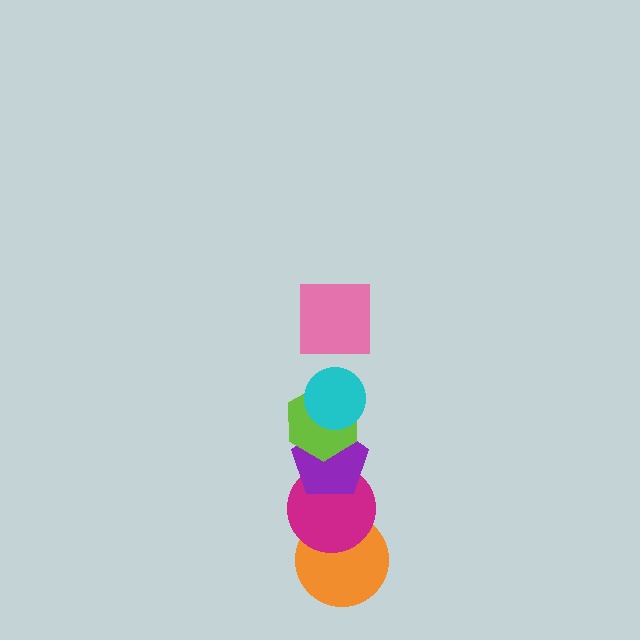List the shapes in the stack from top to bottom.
From top to bottom: the pink square, the cyan circle, the lime hexagon, the purple pentagon, the magenta circle, the orange circle.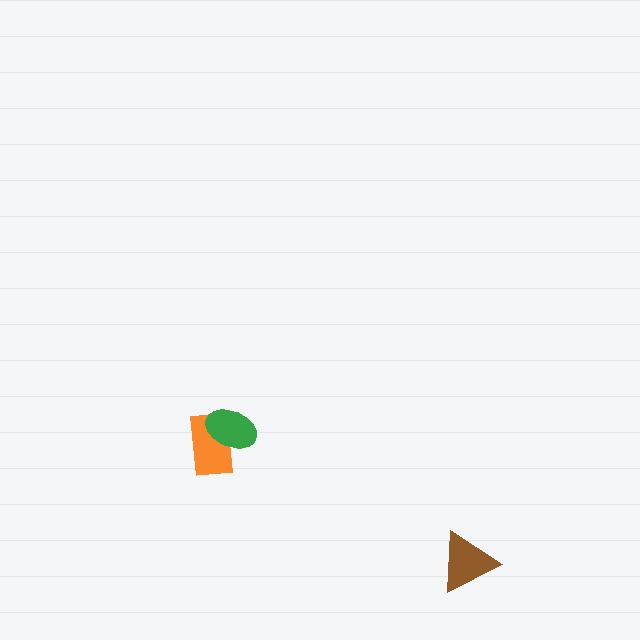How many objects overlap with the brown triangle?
0 objects overlap with the brown triangle.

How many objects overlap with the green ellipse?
1 object overlaps with the green ellipse.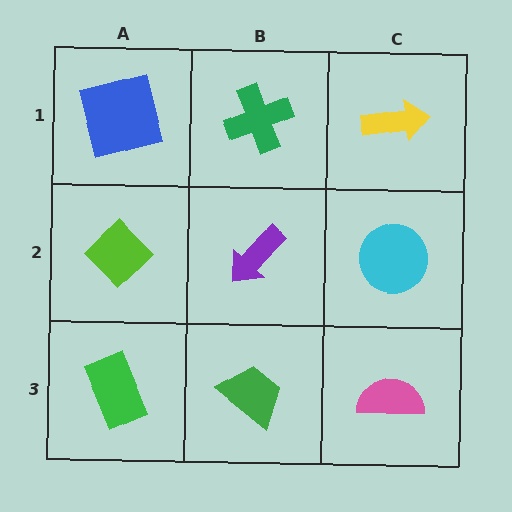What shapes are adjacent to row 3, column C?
A cyan circle (row 2, column C), a green trapezoid (row 3, column B).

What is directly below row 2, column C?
A pink semicircle.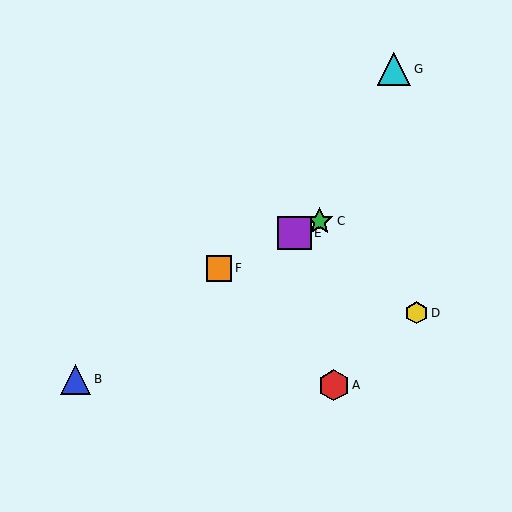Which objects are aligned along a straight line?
Objects C, E, F are aligned along a straight line.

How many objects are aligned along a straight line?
3 objects (C, E, F) are aligned along a straight line.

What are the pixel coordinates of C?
Object C is at (320, 221).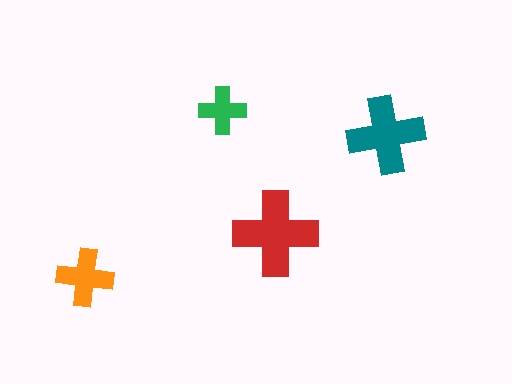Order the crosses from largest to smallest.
the red one, the teal one, the orange one, the green one.